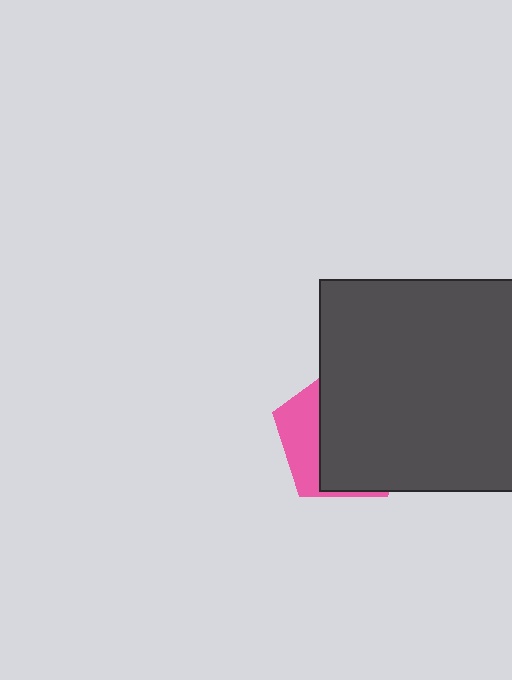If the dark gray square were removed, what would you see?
You would see the complete pink pentagon.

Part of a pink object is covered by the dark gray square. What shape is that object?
It is a pentagon.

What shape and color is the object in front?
The object in front is a dark gray square.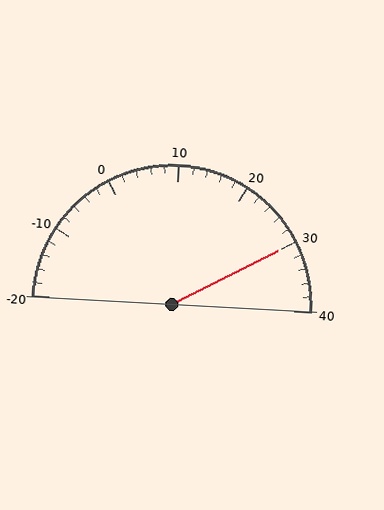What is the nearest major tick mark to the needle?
The nearest major tick mark is 30.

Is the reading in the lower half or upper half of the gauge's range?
The reading is in the upper half of the range (-20 to 40).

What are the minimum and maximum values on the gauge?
The gauge ranges from -20 to 40.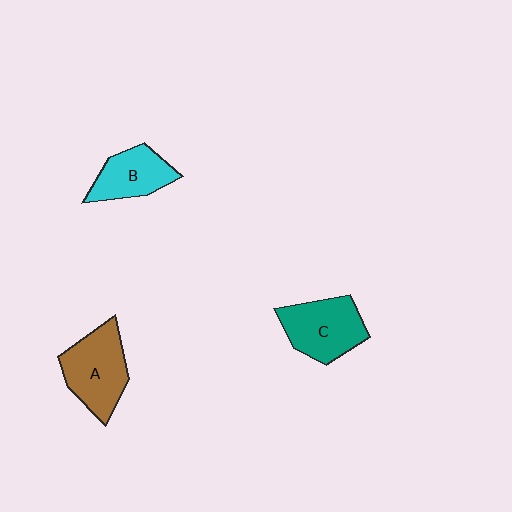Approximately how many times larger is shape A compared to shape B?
Approximately 1.3 times.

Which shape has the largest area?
Shape A (brown).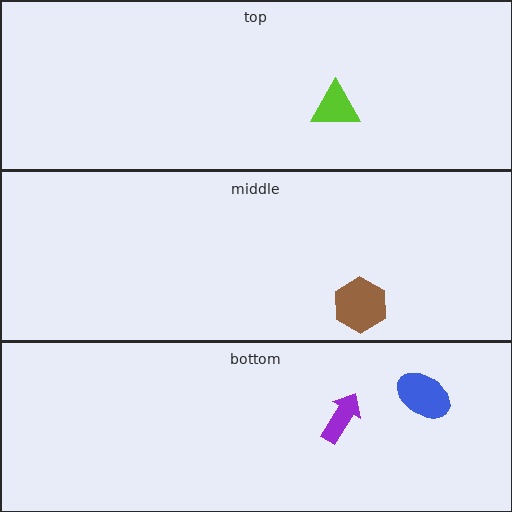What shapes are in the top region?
The lime triangle.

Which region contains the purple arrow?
The bottom region.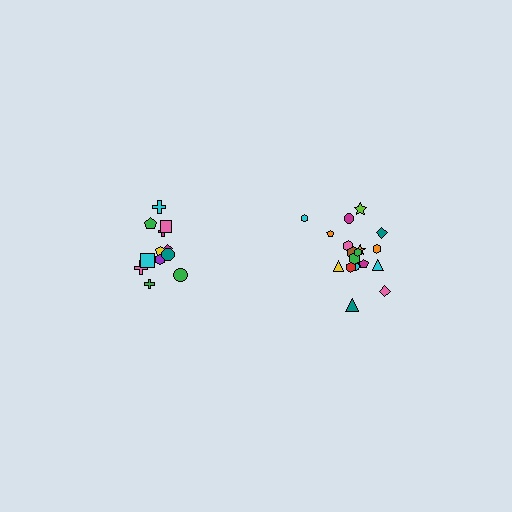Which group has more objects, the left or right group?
The right group.